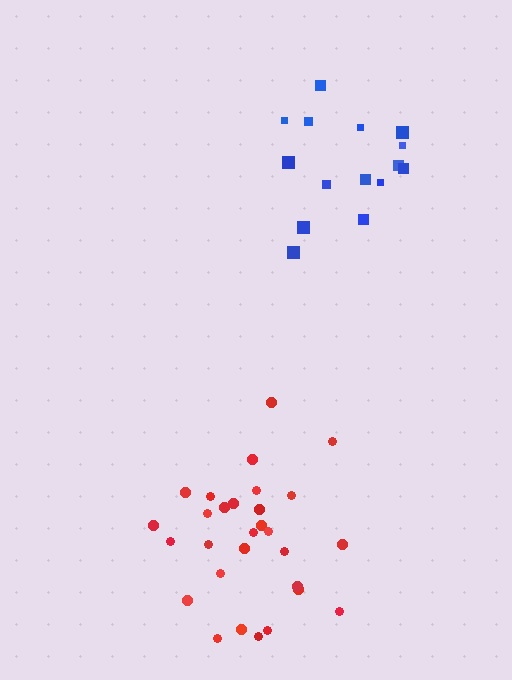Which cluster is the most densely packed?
Red.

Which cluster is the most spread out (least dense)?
Blue.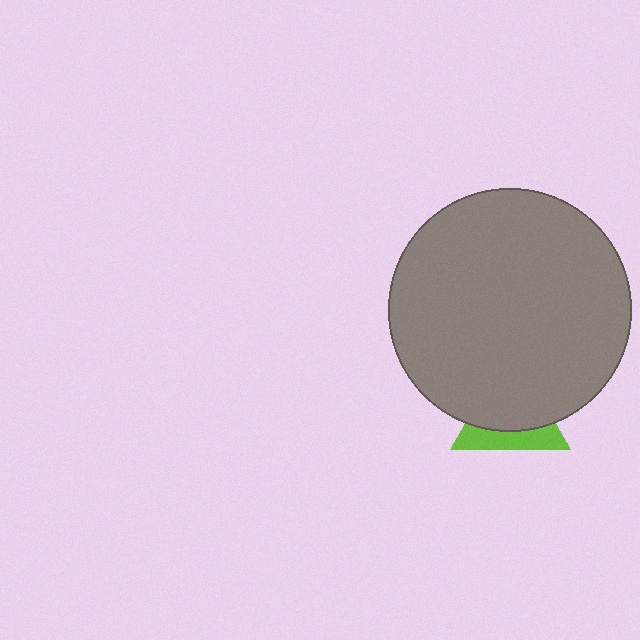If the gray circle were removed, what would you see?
You would see the complete lime triangle.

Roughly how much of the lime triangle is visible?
A small part of it is visible (roughly 36%).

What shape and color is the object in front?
The object in front is a gray circle.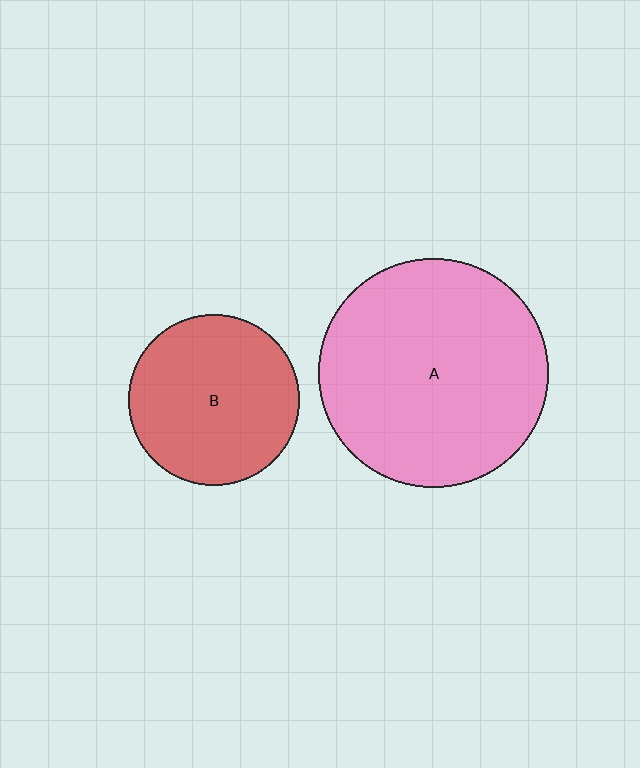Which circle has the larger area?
Circle A (pink).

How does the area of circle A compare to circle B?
Approximately 1.8 times.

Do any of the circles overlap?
No, none of the circles overlap.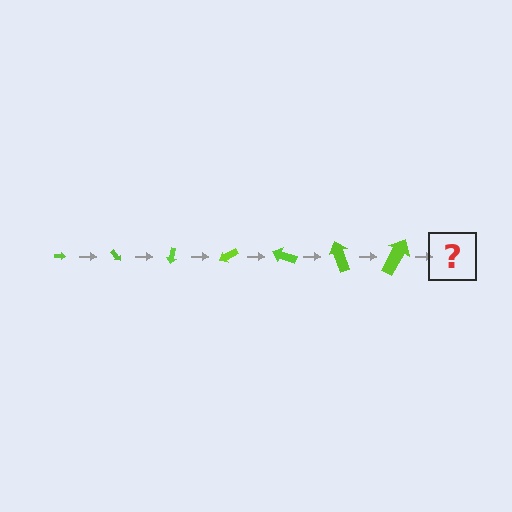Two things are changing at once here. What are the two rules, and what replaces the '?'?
The two rules are that the arrow grows larger each step and it rotates 50 degrees each step. The '?' should be an arrow, larger than the previous one and rotated 350 degrees from the start.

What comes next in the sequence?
The next element should be an arrow, larger than the previous one and rotated 350 degrees from the start.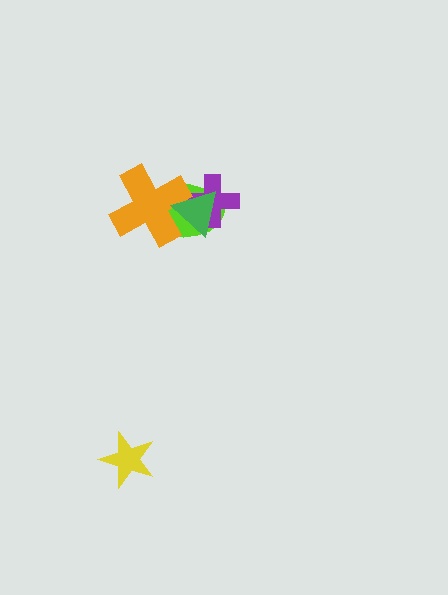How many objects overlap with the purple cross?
2 objects overlap with the purple cross.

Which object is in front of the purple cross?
The green triangle is in front of the purple cross.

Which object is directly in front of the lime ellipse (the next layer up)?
The purple cross is directly in front of the lime ellipse.